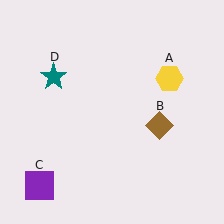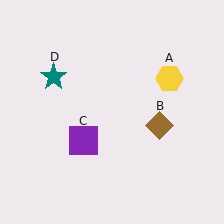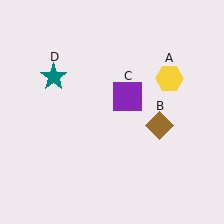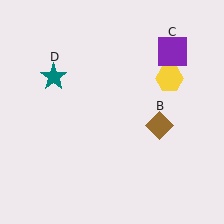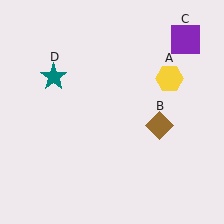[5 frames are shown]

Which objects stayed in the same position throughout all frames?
Yellow hexagon (object A) and brown diamond (object B) and teal star (object D) remained stationary.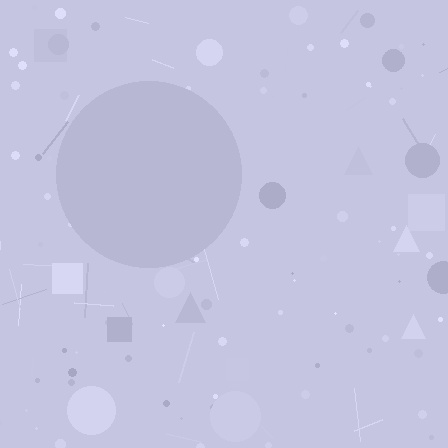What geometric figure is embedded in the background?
A circle is embedded in the background.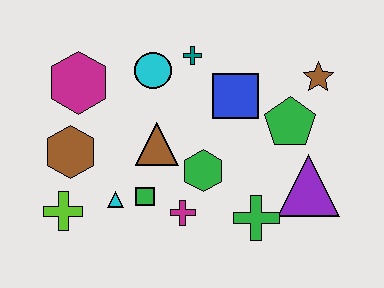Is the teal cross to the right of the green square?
Yes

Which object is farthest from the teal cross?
The lime cross is farthest from the teal cross.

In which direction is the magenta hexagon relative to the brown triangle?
The magenta hexagon is to the left of the brown triangle.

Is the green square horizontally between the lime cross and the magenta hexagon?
No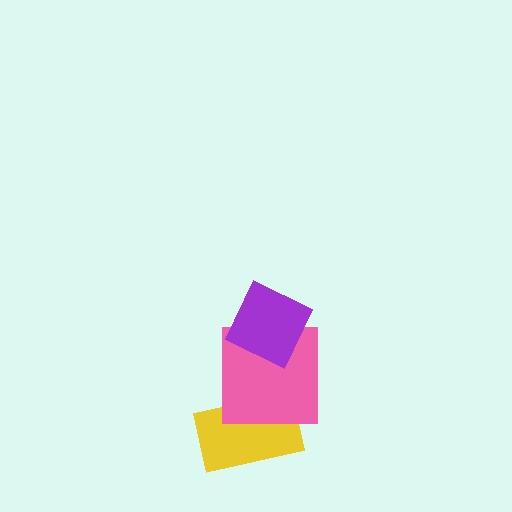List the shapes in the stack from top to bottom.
From top to bottom: the purple diamond, the pink square, the yellow rectangle.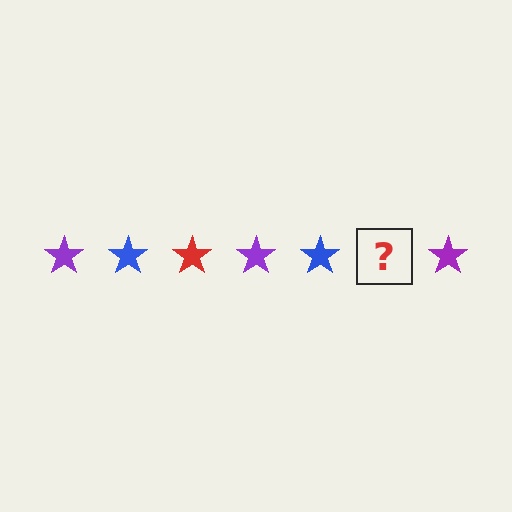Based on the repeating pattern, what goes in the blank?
The blank should be a red star.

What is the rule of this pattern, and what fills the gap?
The rule is that the pattern cycles through purple, blue, red stars. The gap should be filled with a red star.